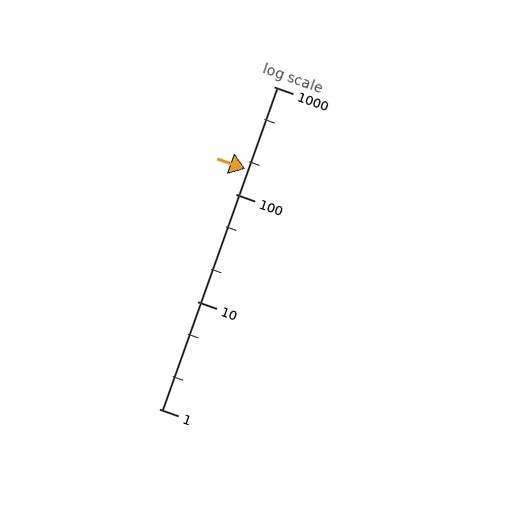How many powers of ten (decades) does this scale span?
The scale spans 3 decades, from 1 to 1000.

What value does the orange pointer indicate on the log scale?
The pointer indicates approximately 170.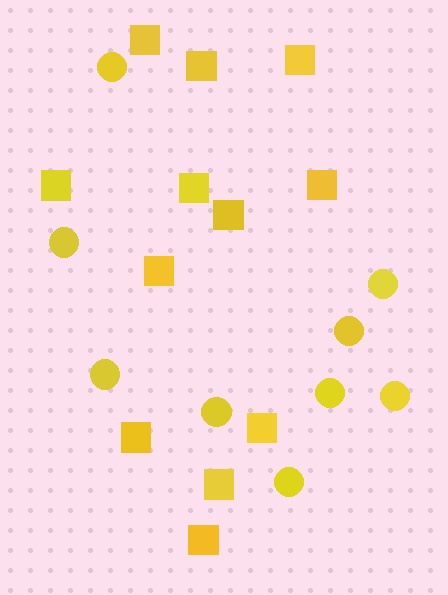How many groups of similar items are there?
There are 2 groups: one group of circles (9) and one group of squares (12).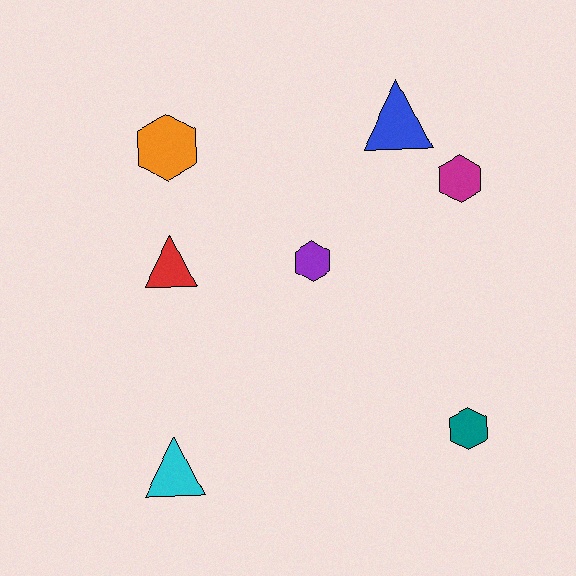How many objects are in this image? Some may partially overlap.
There are 7 objects.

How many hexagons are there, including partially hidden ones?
There are 4 hexagons.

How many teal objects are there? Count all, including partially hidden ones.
There is 1 teal object.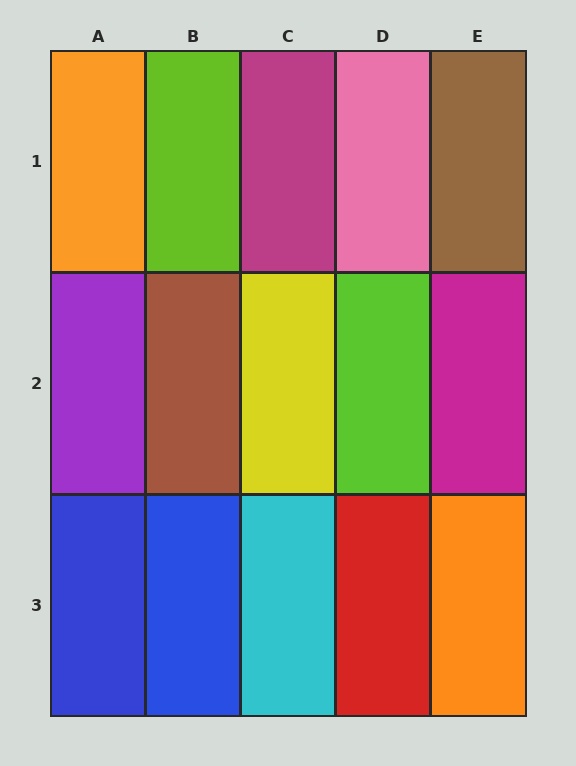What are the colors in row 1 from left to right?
Orange, lime, magenta, pink, brown.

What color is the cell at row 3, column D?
Red.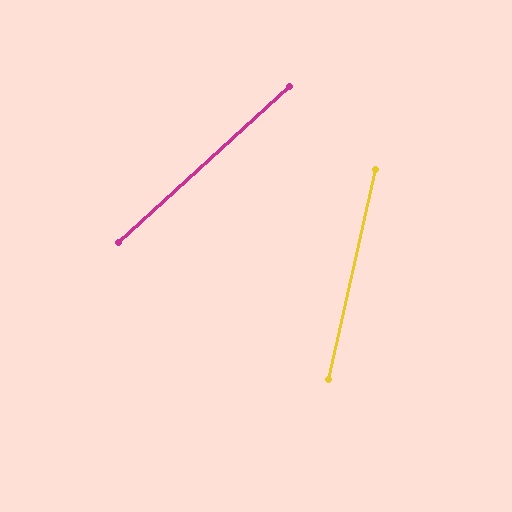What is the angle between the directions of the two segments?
Approximately 35 degrees.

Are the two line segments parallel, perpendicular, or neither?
Neither parallel nor perpendicular — they differ by about 35°.